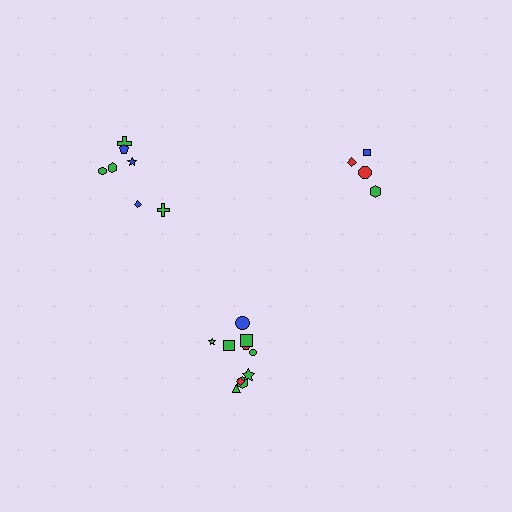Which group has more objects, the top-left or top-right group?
The top-left group.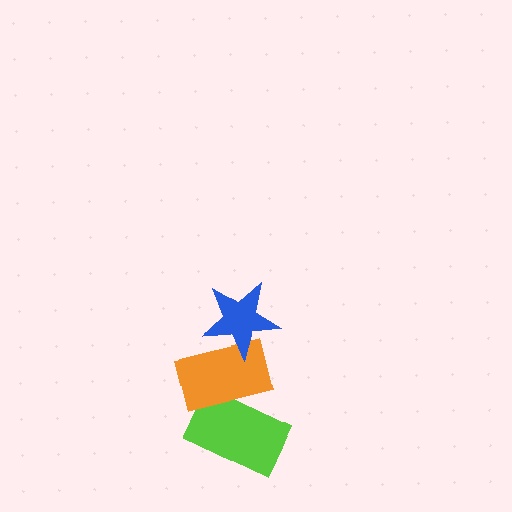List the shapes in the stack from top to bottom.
From top to bottom: the blue star, the orange rectangle, the lime rectangle.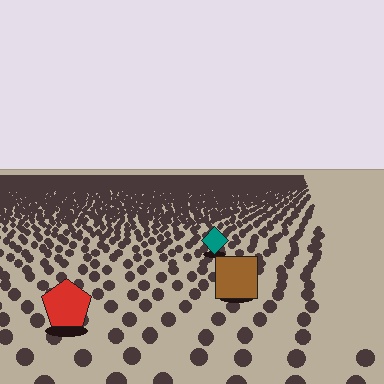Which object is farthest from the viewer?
The teal diamond is farthest from the viewer. It appears smaller and the ground texture around it is denser.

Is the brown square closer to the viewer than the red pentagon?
No. The red pentagon is closer — you can tell from the texture gradient: the ground texture is coarser near it.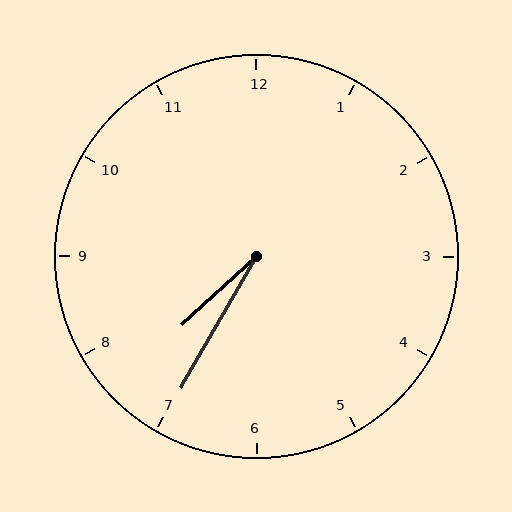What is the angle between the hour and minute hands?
Approximately 18 degrees.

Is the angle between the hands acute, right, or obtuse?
It is acute.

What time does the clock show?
7:35.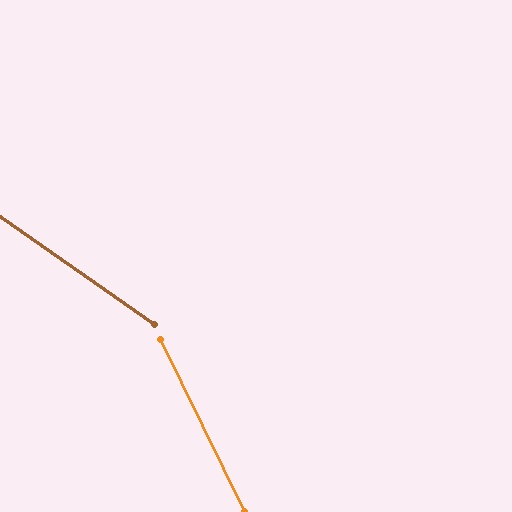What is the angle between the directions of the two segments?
Approximately 29 degrees.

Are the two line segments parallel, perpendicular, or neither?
Neither parallel nor perpendicular — they differ by about 29°.